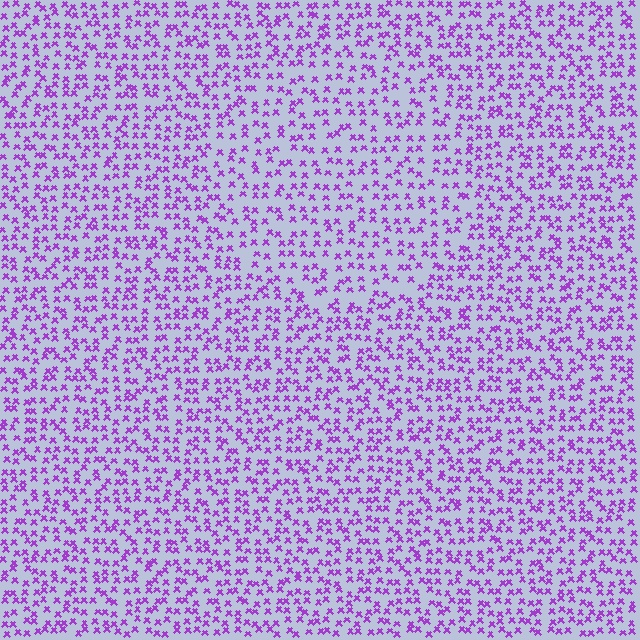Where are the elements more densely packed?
The elements are more densely packed outside the circle boundary.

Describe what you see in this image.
The image contains small purple elements arranged at two different densities. A circle-shaped region is visible where the elements are less densely packed than the surrounding area.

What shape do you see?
I see a circle.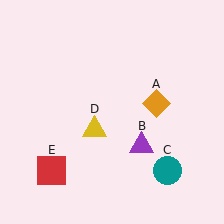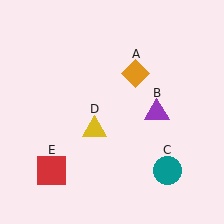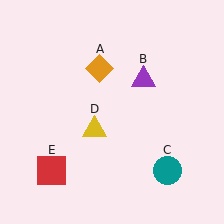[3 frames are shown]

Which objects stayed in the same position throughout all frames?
Teal circle (object C) and yellow triangle (object D) and red square (object E) remained stationary.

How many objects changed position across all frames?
2 objects changed position: orange diamond (object A), purple triangle (object B).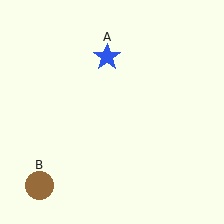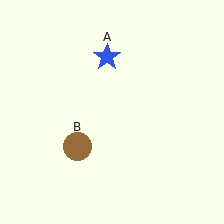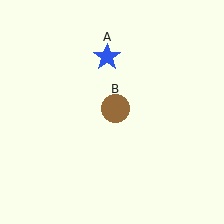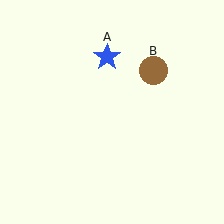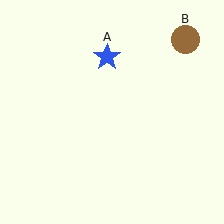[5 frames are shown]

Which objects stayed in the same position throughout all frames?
Blue star (object A) remained stationary.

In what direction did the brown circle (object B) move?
The brown circle (object B) moved up and to the right.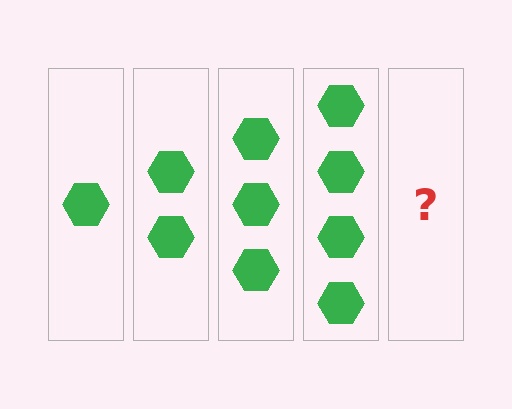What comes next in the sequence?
The next element should be 5 hexagons.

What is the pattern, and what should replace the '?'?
The pattern is that each step adds one more hexagon. The '?' should be 5 hexagons.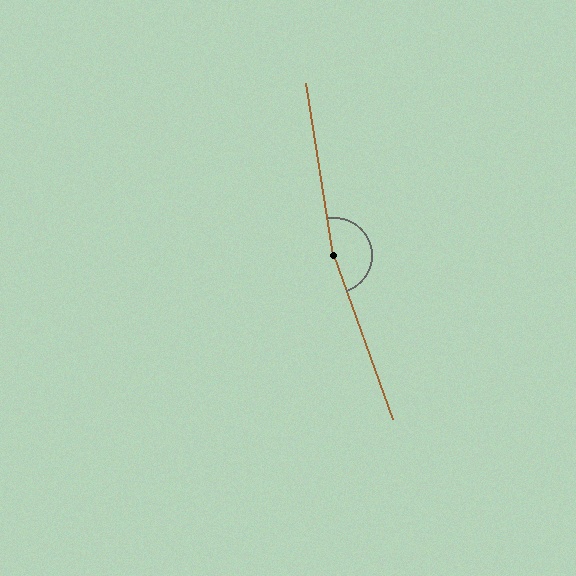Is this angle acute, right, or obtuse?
It is obtuse.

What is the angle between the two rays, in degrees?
Approximately 169 degrees.